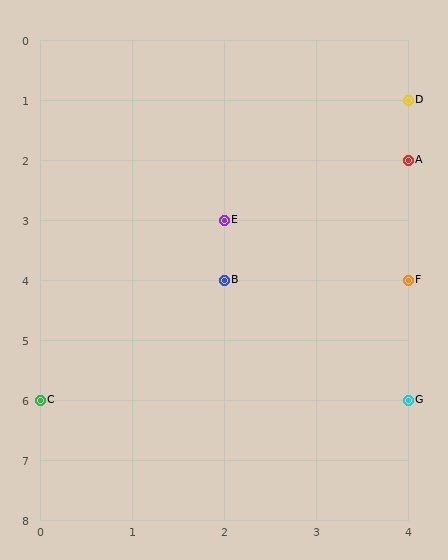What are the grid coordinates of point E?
Point E is at grid coordinates (2, 3).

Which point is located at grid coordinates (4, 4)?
Point F is at (4, 4).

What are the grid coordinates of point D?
Point D is at grid coordinates (4, 1).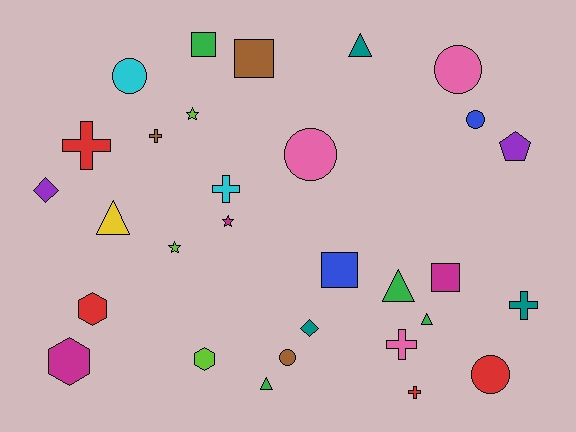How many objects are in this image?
There are 30 objects.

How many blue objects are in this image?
There are 2 blue objects.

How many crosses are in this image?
There are 6 crosses.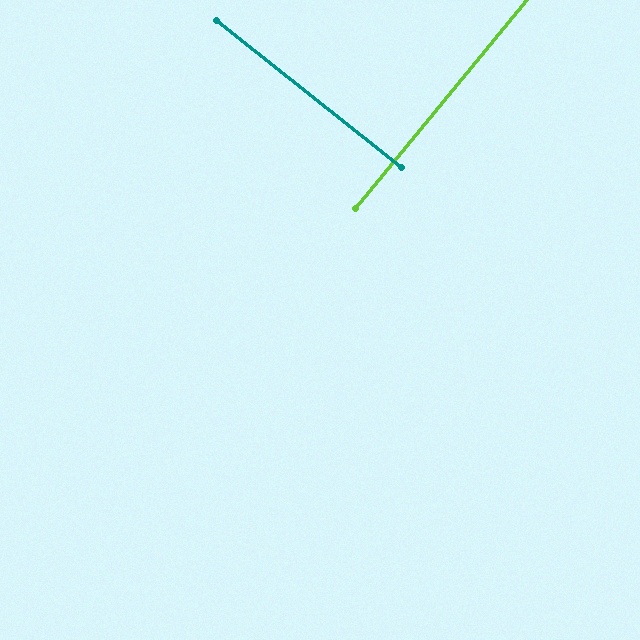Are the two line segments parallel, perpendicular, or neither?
Perpendicular — they meet at approximately 89°.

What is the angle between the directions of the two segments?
Approximately 89 degrees.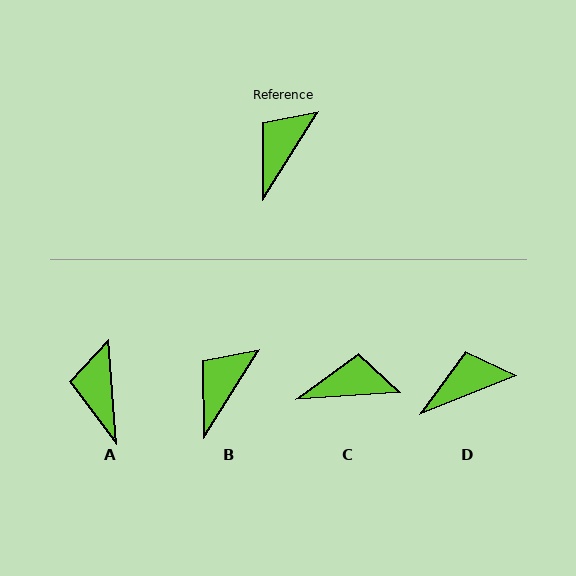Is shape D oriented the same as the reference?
No, it is off by about 36 degrees.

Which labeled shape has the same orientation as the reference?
B.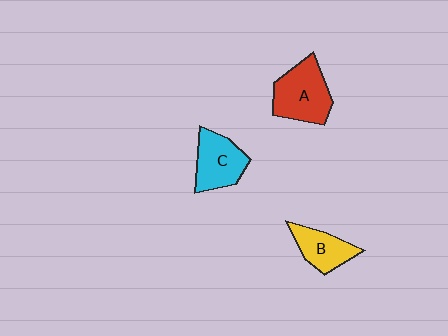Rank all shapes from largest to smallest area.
From largest to smallest: A (red), C (cyan), B (yellow).